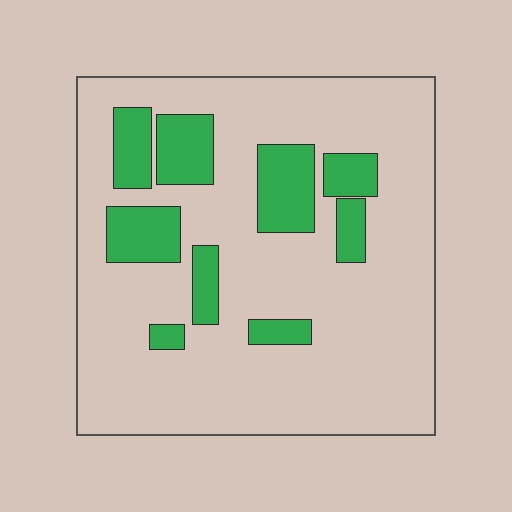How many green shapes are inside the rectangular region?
9.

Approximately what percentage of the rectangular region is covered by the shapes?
Approximately 20%.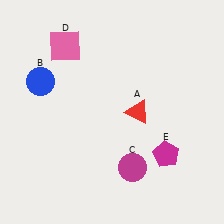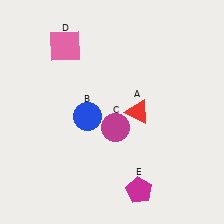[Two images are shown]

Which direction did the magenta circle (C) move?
The magenta circle (C) moved up.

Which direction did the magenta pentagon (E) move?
The magenta pentagon (E) moved down.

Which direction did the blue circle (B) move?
The blue circle (B) moved right.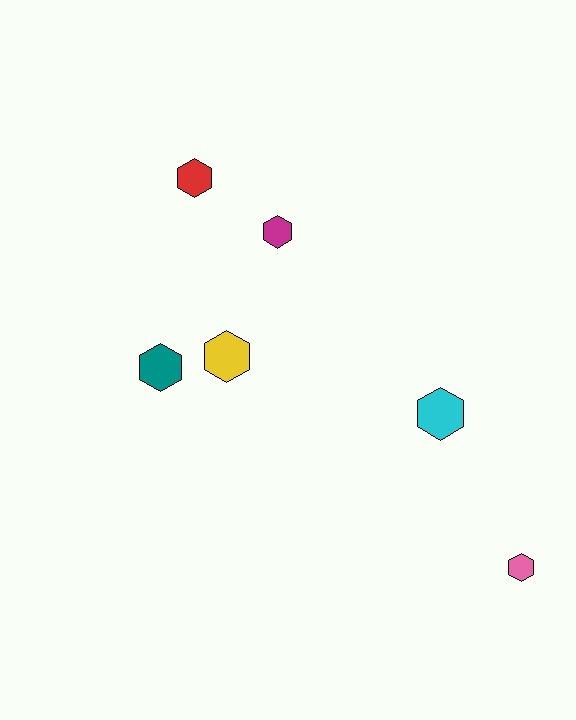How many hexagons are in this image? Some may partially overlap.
There are 6 hexagons.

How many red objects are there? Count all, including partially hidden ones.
There is 1 red object.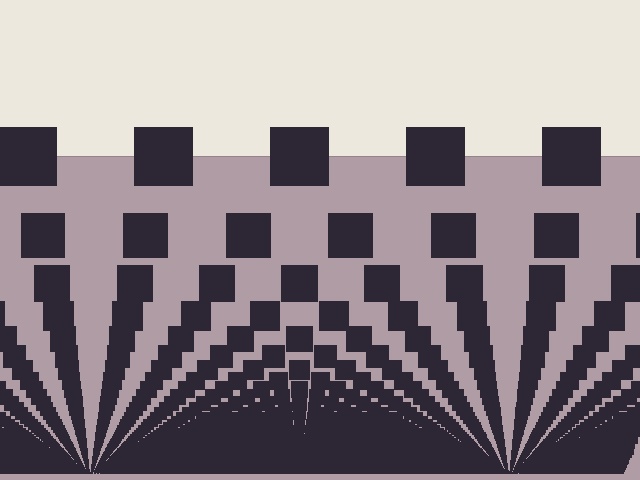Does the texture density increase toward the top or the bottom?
Density increases toward the bottom.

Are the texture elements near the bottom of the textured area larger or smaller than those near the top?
Smaller. The gradient is inverted — elements near the bottom are smaller and denser.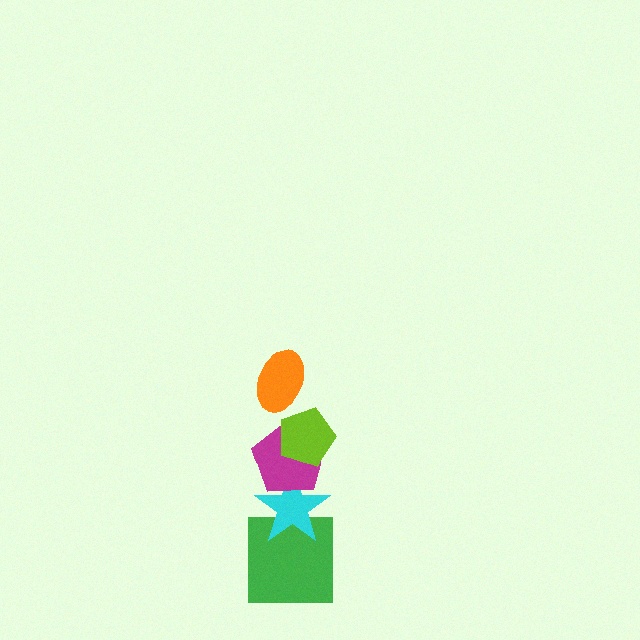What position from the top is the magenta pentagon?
The magenta pentagon is 3rd from the top.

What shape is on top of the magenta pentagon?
The lime pentagon is on top of the magenta pentagon.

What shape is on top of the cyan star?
The magenta pentagon is on top of the cyan star.